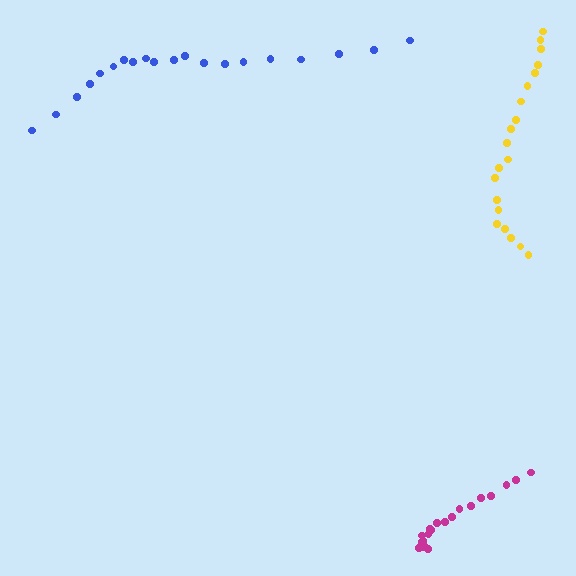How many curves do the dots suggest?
There are 3 distinct paths.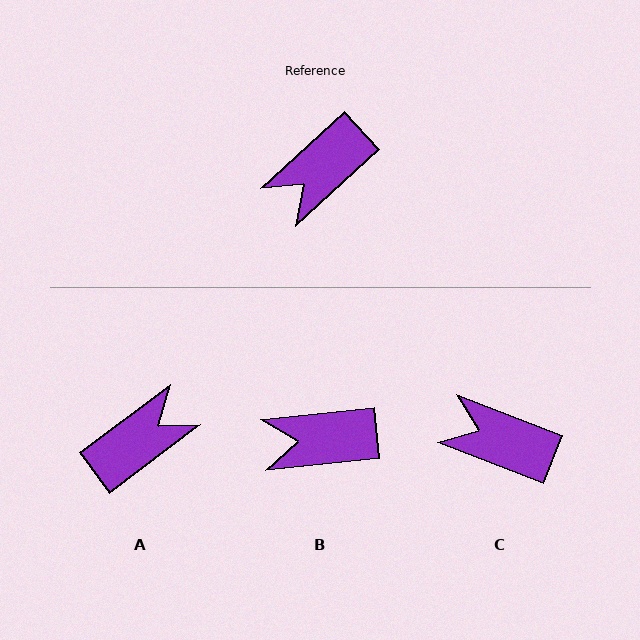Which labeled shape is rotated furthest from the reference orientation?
A, about 175 degrees away.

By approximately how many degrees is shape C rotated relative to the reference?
Approximately 64 degrees clockwise.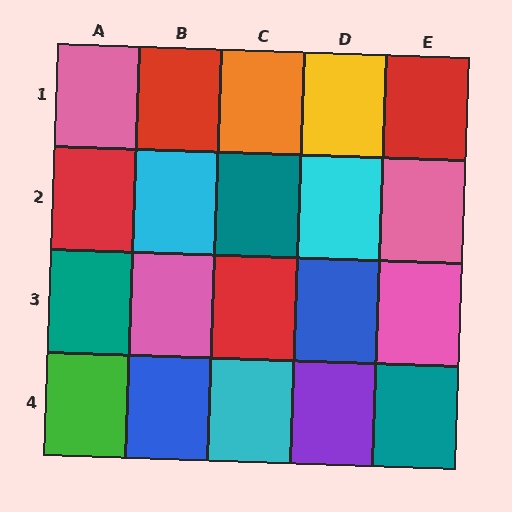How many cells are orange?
1 cell is orange.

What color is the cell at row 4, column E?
Teal.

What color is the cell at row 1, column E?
Red.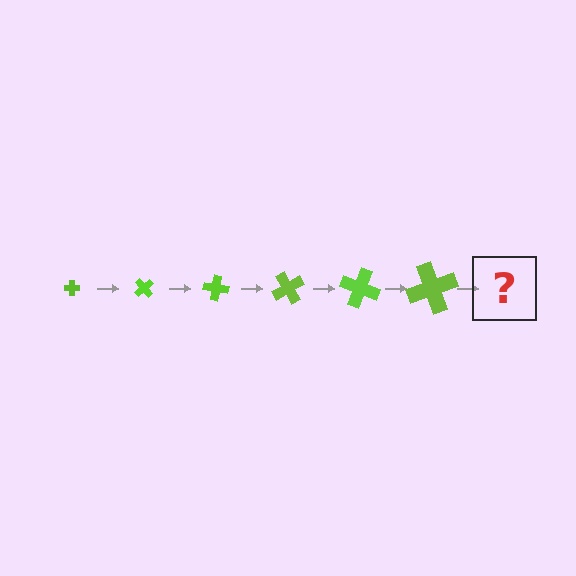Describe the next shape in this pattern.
It should be a cross, larger than the previous one and rotated 300 degrees from the start.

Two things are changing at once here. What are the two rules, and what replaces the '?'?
The two rules are that the cross grows larger each step and it rotates 50 degrees each step. The '?' should be a cross, larger than the previous one and rotated 300 degrees from the start.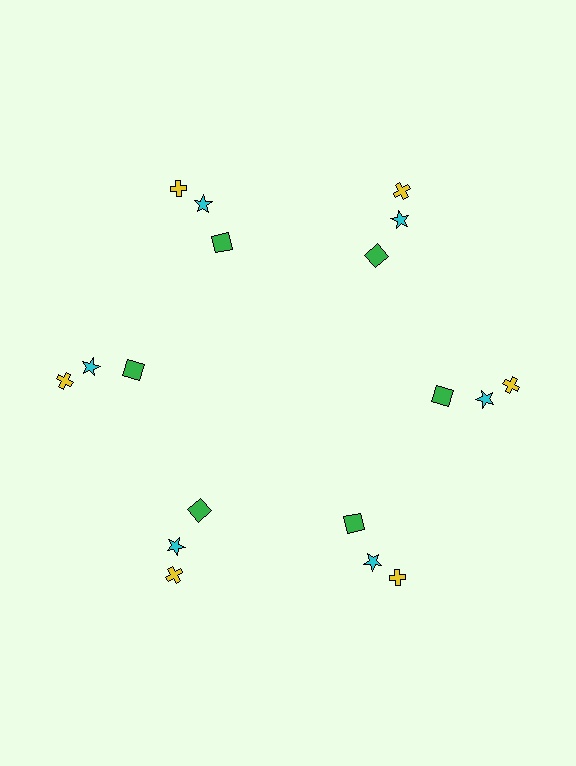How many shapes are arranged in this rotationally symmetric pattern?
There are 18 shapes, arranged in 6 groups of 3.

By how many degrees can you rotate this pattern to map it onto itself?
The pattern maps onto itself every 60 degrees of rotation.